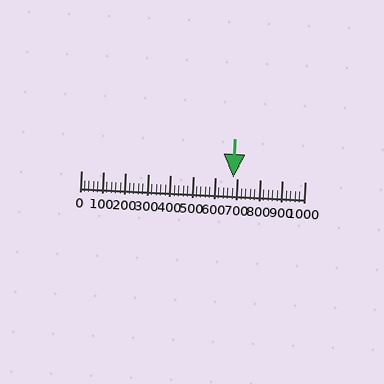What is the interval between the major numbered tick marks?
The major tick marks are spaced 100 units apart.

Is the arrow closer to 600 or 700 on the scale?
The arrow is closer to 700.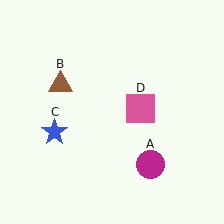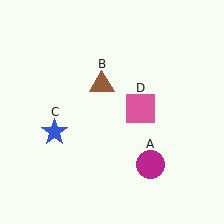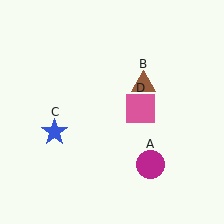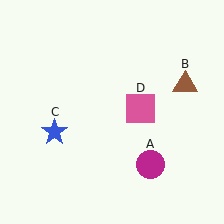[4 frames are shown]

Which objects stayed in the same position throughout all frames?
Magenta circle (object A) and blue star (object C) and pink square (object D) remained stationary.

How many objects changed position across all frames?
1 object changed position: brown triangle (object B).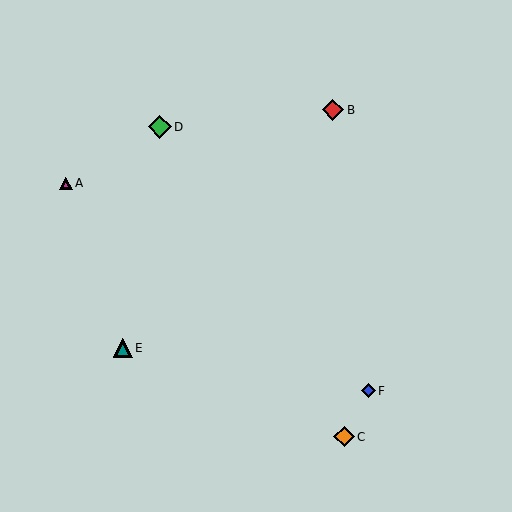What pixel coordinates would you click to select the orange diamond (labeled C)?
Click at (344, 437) to select the orange diamond C.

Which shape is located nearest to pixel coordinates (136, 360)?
The teal triangle (labeled E) at (123, 348) is nearest to that location.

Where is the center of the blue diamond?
The center of the blue diamond is at (368, 391).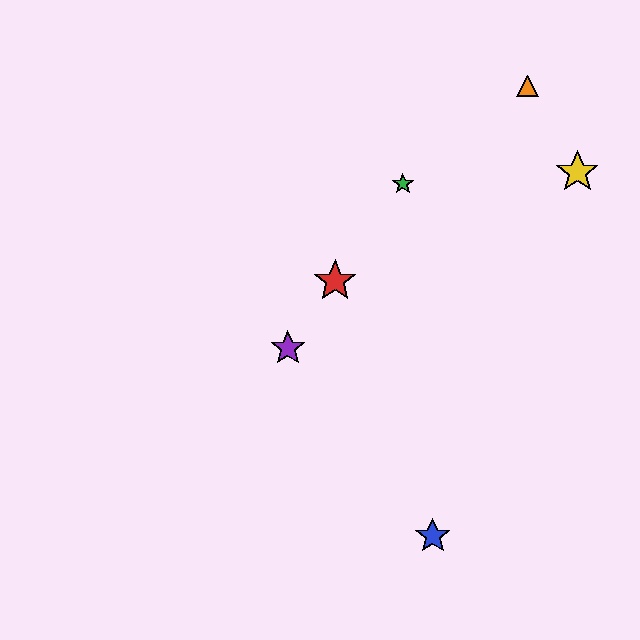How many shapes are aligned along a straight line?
3 shapes (the red star, the green star, the purple star) are aligned along a straight line.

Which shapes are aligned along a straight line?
The red star, the green star, the purple star are aligned along a straight line.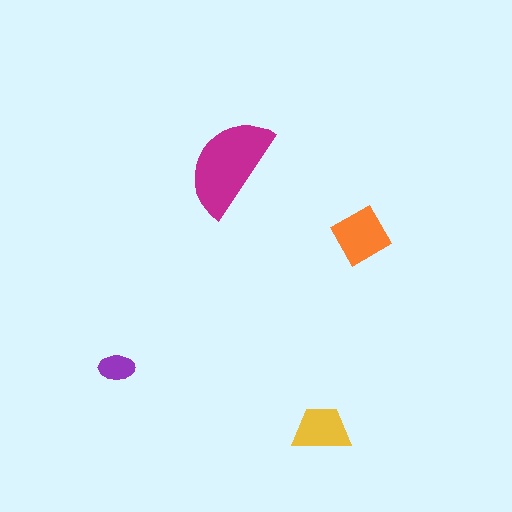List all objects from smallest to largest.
The purple ellipse, the yellow trapezoid, the orange square, the magenta semicircle.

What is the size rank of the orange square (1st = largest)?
2nd.